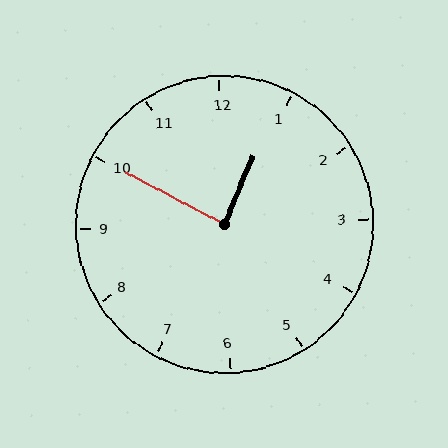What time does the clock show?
12:50.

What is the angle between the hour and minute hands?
Approximately 85 degrees.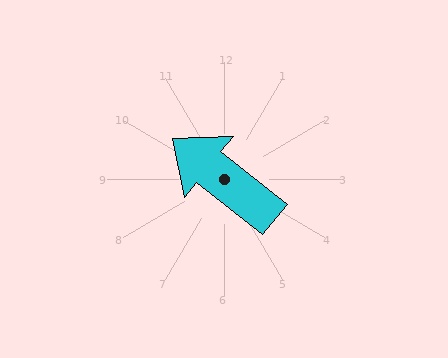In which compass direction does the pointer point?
Northwest.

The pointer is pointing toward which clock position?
Roughly 10 o'clock.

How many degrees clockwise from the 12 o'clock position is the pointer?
Approximately 308 degrees.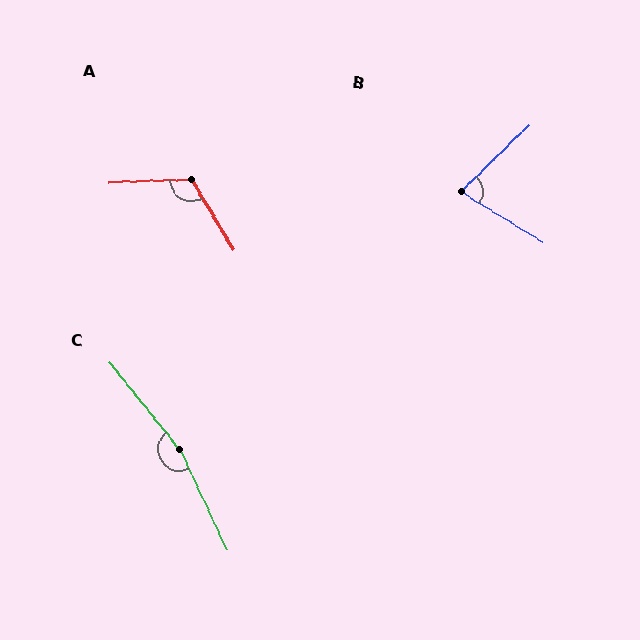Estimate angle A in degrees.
Approximately 119 degrees.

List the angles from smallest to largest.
B (76°), A (119°), C (166°).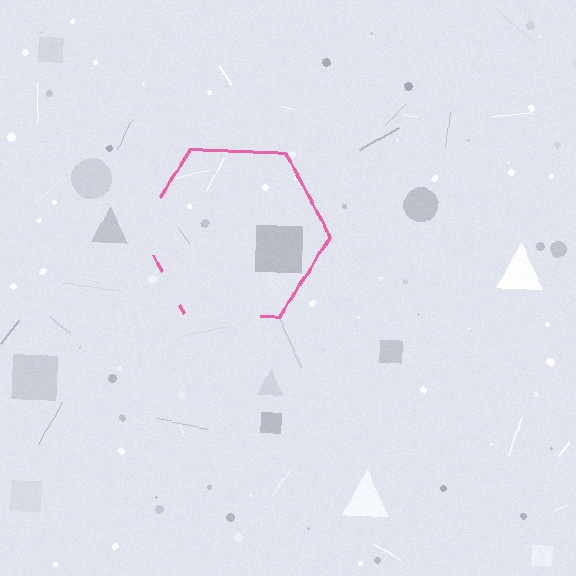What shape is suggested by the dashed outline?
The dashed outline suggests a hexagon.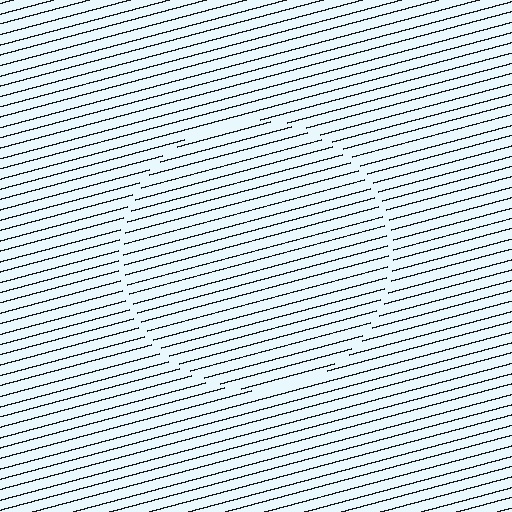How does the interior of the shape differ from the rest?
The interior of the shape contains the same grating, shifted by half a period — the contour is defined by the phase discontinuity where line-ends from the inner and outer gratings abut.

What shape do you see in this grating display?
An illusory circle. The interior of the shape contains the same grating, shifted by half a period — the contour is defined by the phase discontinuity where line-ends from the inner and outer gratings abut.